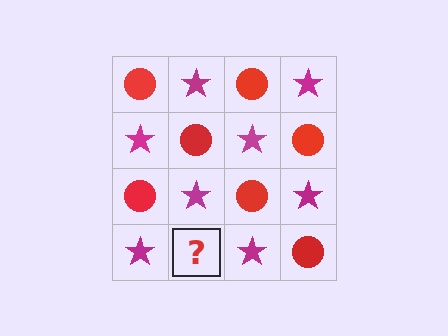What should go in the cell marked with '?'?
The missing cell should contain a red circle.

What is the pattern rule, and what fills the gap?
The rule is that it alternates red circle and magenta star in a checkerboard pattern. The gap should be filled with a red circle.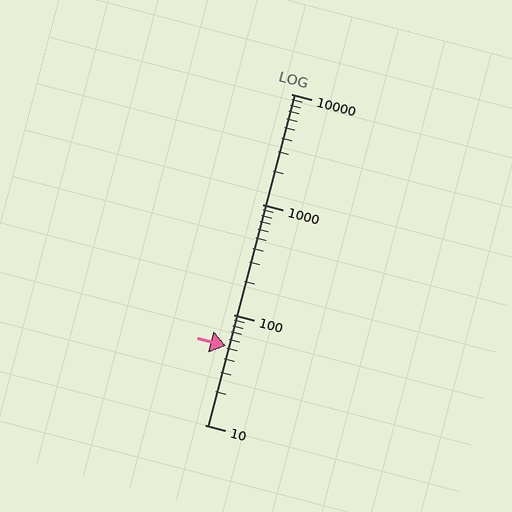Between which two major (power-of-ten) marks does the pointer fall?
The pointer is between 10 and 100.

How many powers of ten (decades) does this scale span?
The scale spans 3 decades, from 10 to 10000.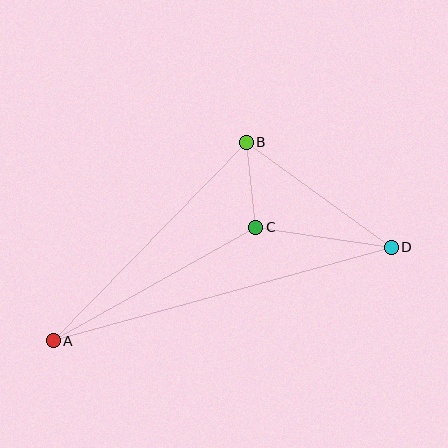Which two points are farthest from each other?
Points A and D are farthest from each other.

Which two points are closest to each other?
Points B and C are closest to each other.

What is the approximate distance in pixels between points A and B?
The distance between A and B is approximately 277 pixels.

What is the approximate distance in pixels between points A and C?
The distance between A and C is approximately 232 pixels.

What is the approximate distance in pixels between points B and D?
The distance between B and D is approximately 179 pixels.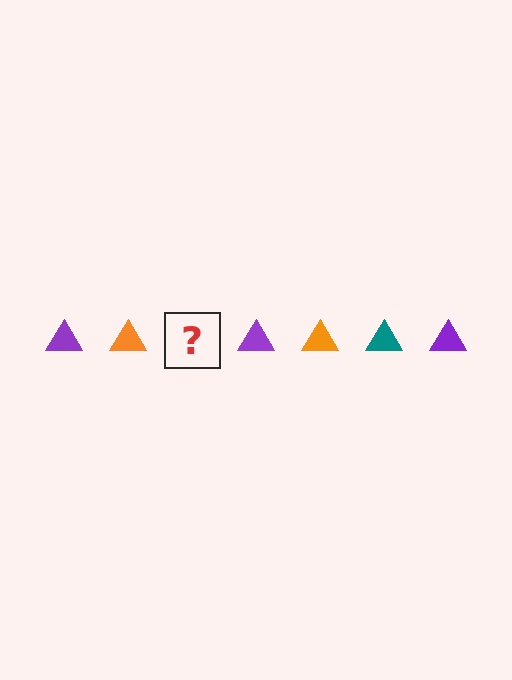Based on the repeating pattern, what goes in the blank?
The blank should be a teal triangle.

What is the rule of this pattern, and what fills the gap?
The rule is that the pattern cycles through purple, orange, teal triangles. The gap should be filled with a teal triangle.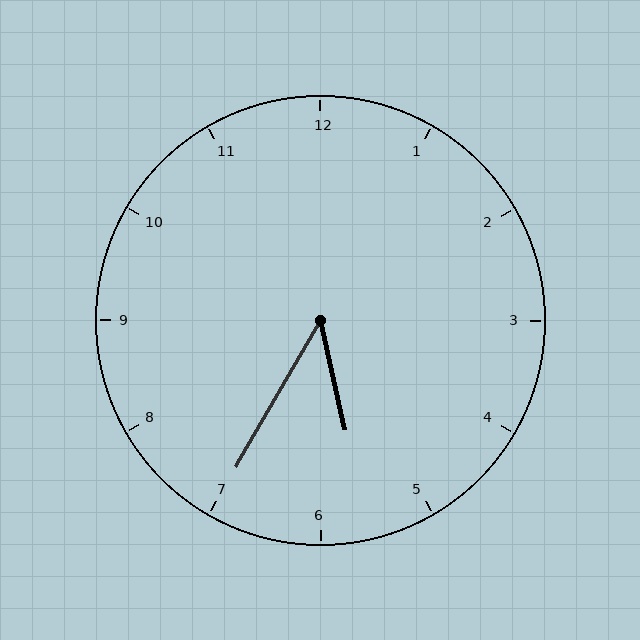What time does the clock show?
5:35.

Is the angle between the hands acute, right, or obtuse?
It is acute.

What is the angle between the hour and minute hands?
Approximately 42 degrees.